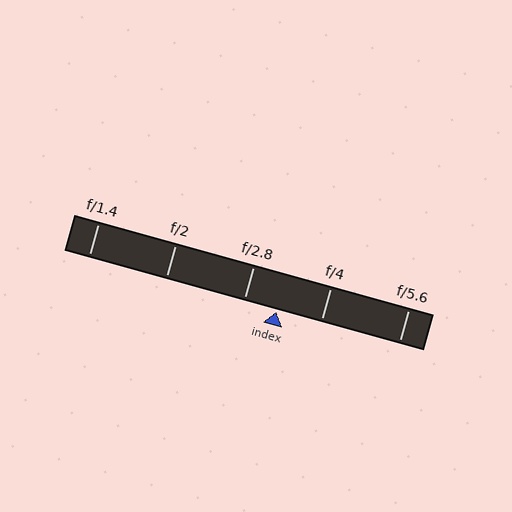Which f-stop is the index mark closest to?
The index mark is closest to f/2.8.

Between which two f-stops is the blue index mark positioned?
The index mark is between f/2.8 and f/4.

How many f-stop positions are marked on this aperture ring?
There are 5 f-stop positions marked.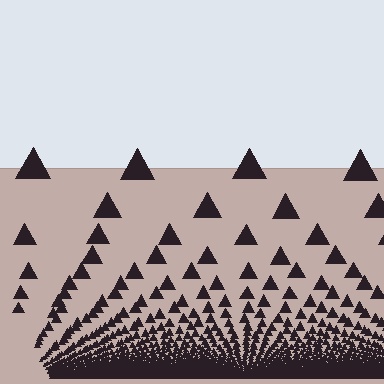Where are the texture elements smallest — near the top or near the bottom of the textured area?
Near the bottom.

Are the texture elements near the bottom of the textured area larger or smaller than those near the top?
Smaller. The gradient is inverted — elements near the bottom are smaller and denser.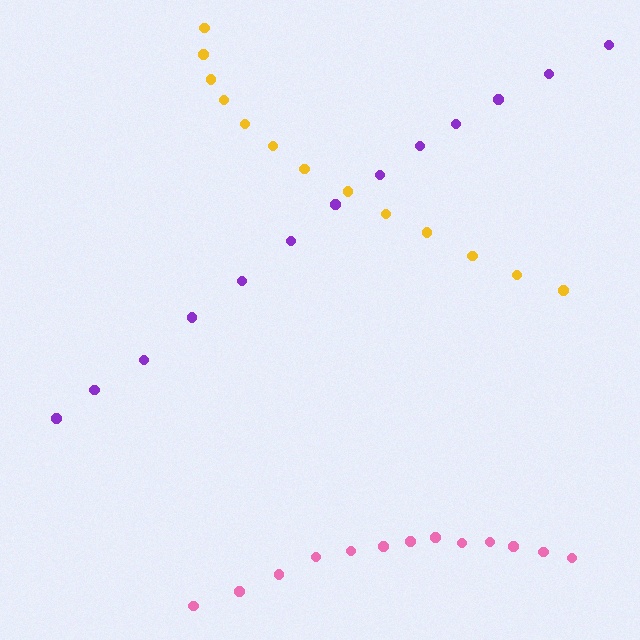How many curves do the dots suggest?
There are 3 distinct paths.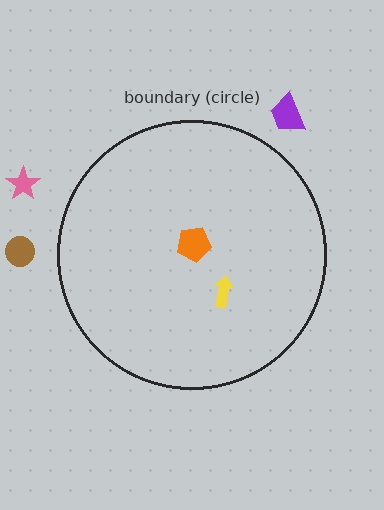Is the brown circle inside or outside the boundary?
Outside.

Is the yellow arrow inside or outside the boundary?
Inside.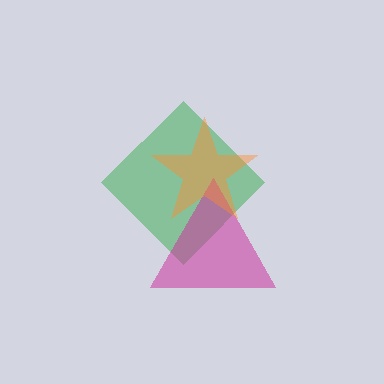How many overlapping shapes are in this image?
There are 3 overlapping shapes in the image.